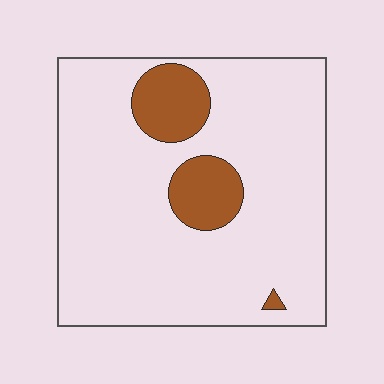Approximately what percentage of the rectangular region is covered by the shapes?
Approximately 15%.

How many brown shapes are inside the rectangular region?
3.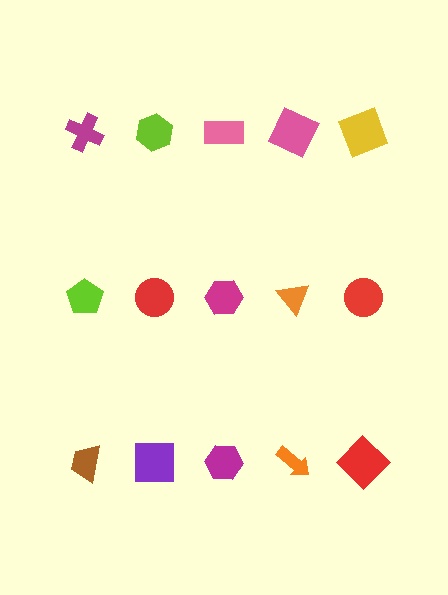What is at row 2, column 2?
A red circle.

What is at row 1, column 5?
A yellow square.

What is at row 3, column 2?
A purple square.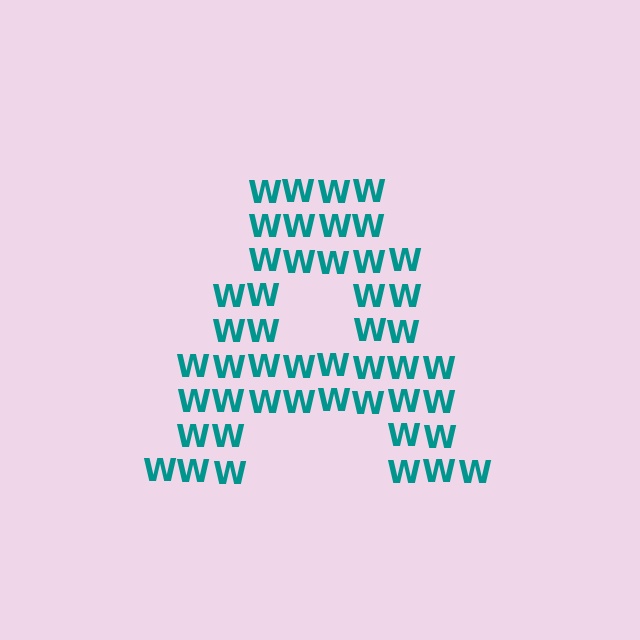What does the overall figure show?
The overall figure shows the letter A.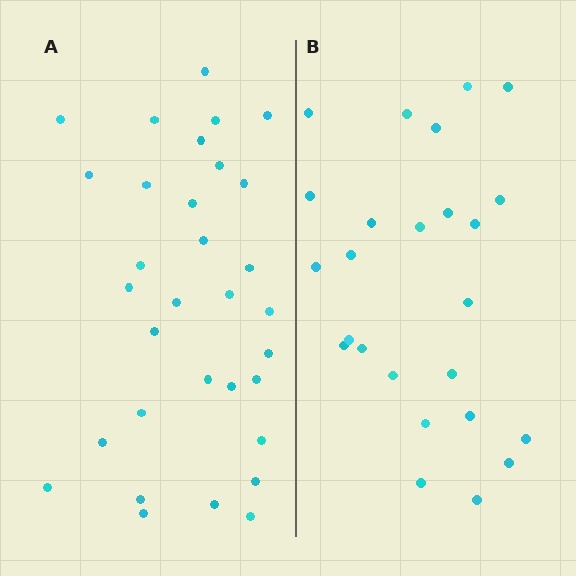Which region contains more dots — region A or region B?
Region A (the left region) has more dots.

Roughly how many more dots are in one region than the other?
Region A has roughly 8 or so more dots than region B.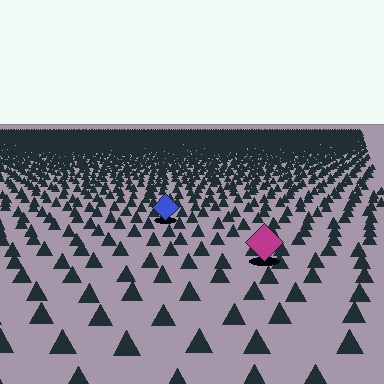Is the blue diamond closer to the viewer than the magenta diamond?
No. The magenta diamond is closer — you can tell from the texture gradient: the ground texture is coarser near it.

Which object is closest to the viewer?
The magenta diamond is closest. The texture marks near it are larger and more spread out.